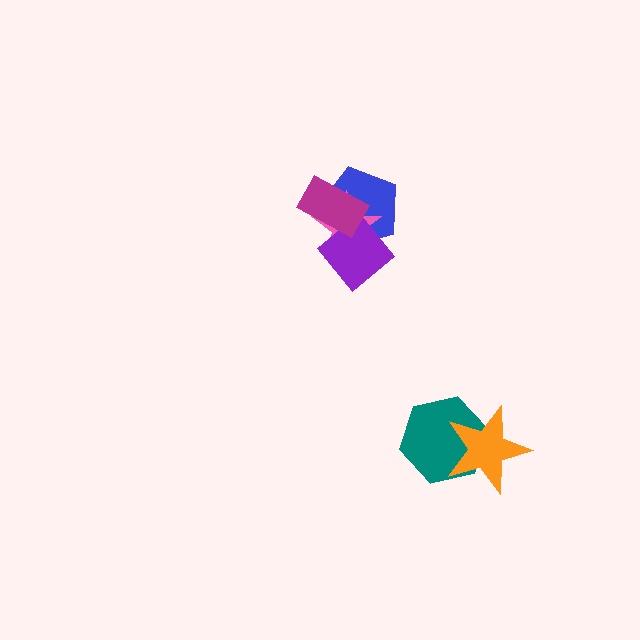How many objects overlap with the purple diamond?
3 objects overlap with the purple diamond.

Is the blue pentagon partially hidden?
Yes, it is partially covered by another shape.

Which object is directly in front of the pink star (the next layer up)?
The purple diamond is directly in front of the pink star.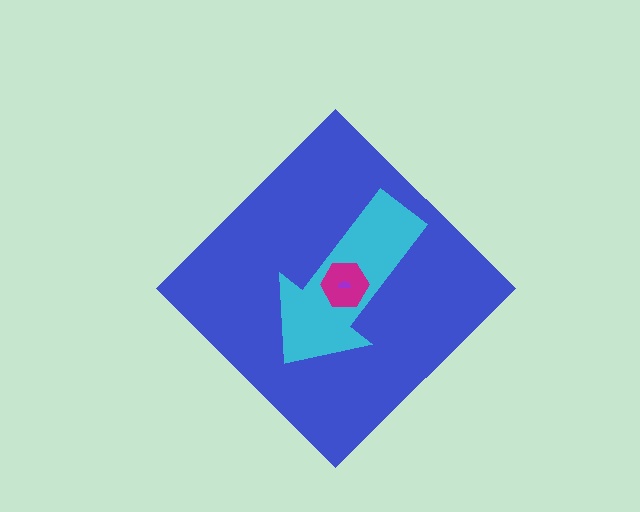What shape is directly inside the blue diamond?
The cyan arrow.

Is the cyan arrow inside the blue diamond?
Yes.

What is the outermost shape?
The blue diamond.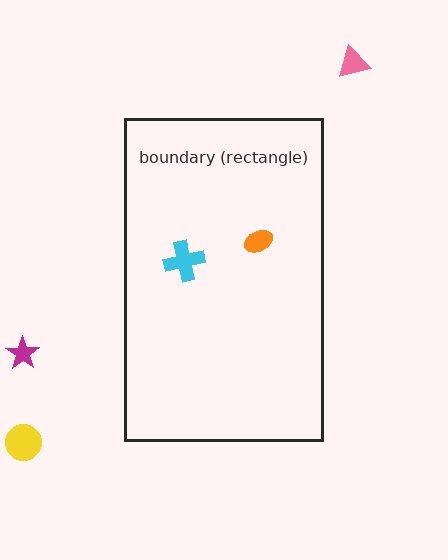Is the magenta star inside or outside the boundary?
Outside.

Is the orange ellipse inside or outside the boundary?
Inside.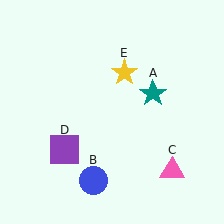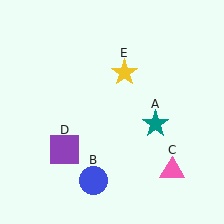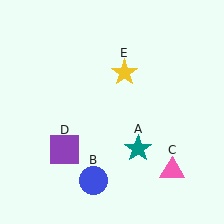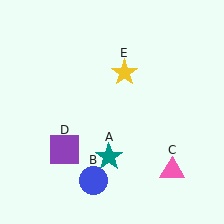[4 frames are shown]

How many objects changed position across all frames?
1 object changed position: teal star (object A).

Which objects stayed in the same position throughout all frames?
Blue circle (object B) and pink triangle (object C) and purple square (object D) and yellow star (object E) remained stationary.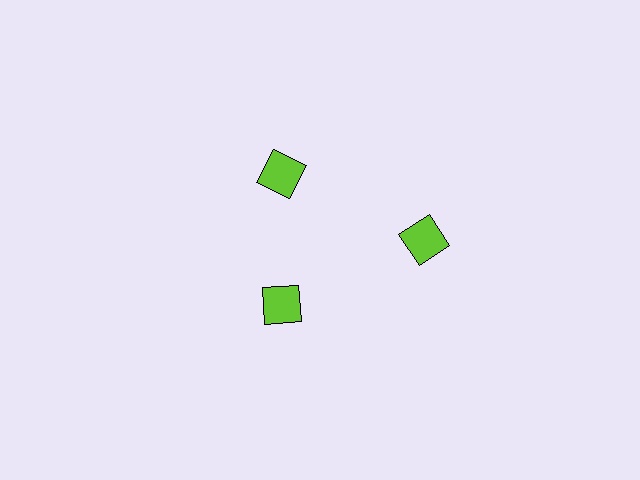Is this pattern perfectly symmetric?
No. The 3 lime squares are arranged in a ring, but one element near the 3 o'clock position is pushed outward from the center, breaking the 3-fold rotational symmetry.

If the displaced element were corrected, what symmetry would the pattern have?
It would have 3-fold rotational symmetry — the pattern would map onto itself every 120 degrees.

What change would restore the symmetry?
The symmetry would be restored by moving it inward, back onto the ring so that all 3 squares sit at equal angles and equal distance from the center.